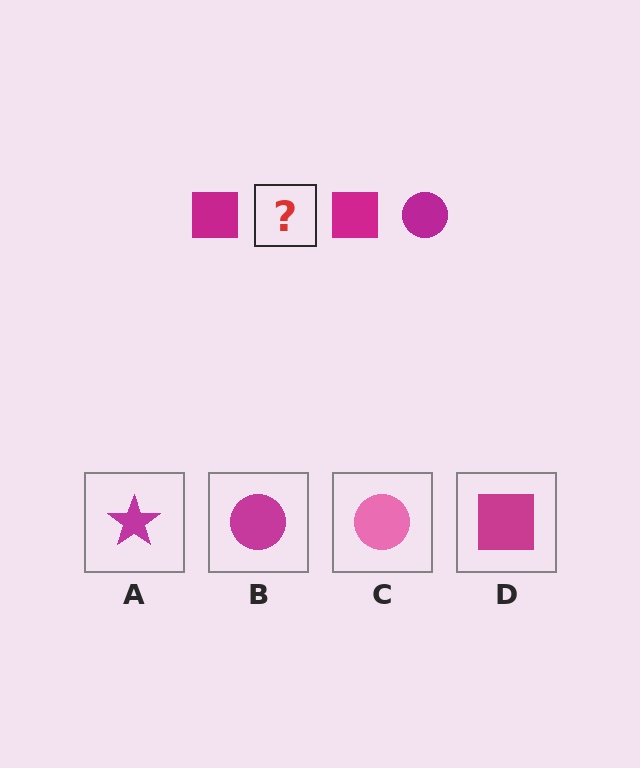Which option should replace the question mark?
Option B.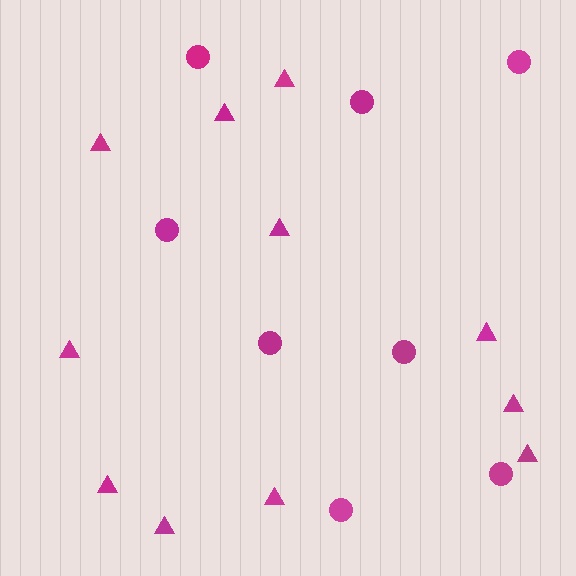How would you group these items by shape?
There are 2 groups: one group of circles (8) and one group of triangles (11).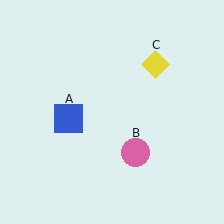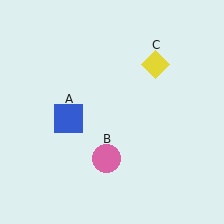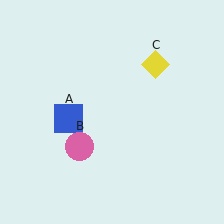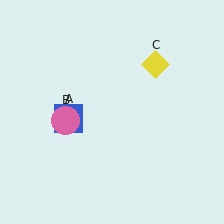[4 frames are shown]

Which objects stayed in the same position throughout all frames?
Blue square (object A) and yellow diamond (object C) remained stationary.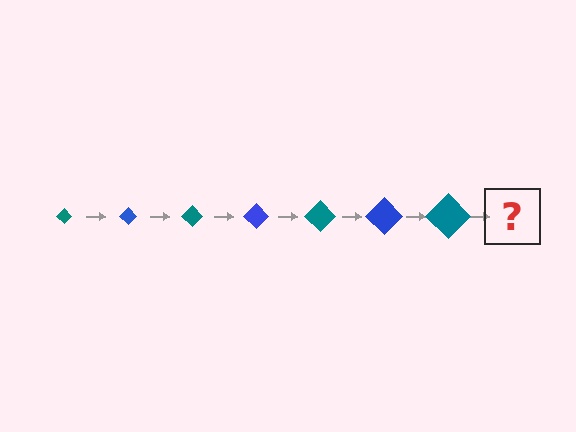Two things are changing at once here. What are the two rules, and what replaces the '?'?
The two rules are that the diamond grows larger each step and the color cycles through teal and blue. The '?' should be a blue diamond, larger than the previous one.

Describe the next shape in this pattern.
It should be a blue diamond, larger than the previous one.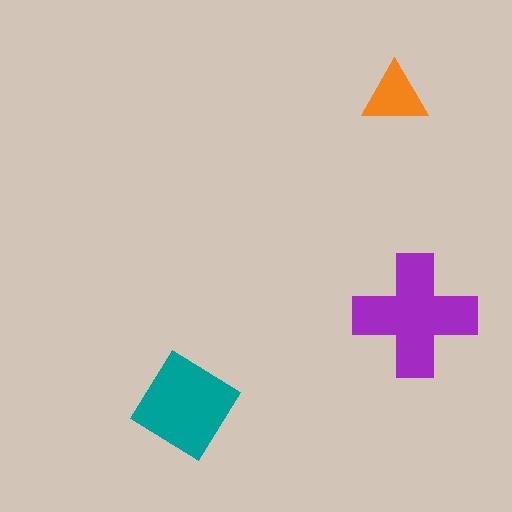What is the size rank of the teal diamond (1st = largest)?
2nd.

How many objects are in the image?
There are 3 objects in the image.